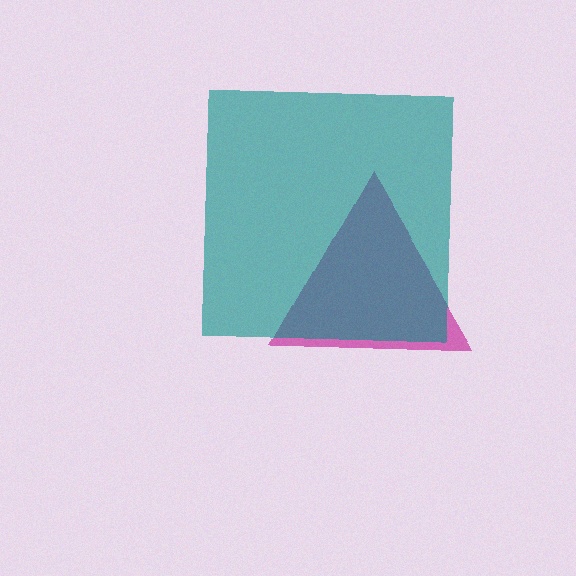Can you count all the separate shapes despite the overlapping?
Yes, there are 2 separate shapes.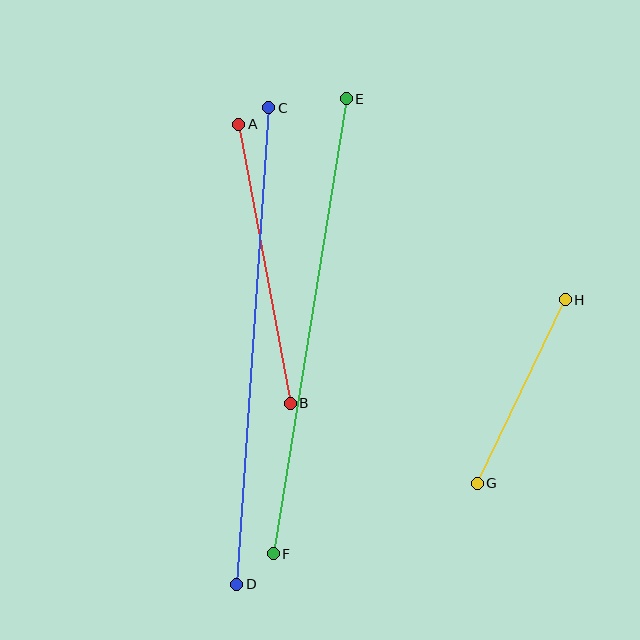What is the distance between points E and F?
The distance is approximately 461 pixels.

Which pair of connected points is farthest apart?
Points C and D are farthest apart.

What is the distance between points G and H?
The distance is approximately 203 pixels.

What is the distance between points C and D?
The distance is approximately 478 pixels.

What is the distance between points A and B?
The distance is approximately 284 pixels.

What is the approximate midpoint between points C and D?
The midpoint is at approximately (253, 346) pixels.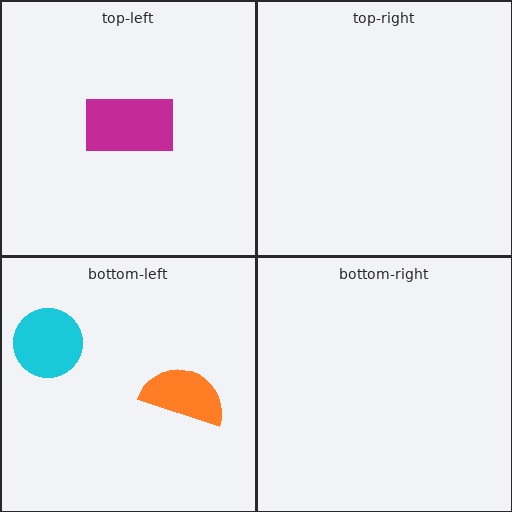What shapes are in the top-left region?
The magenta rectangle.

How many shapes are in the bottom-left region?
2.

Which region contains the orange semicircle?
The bottom-left region.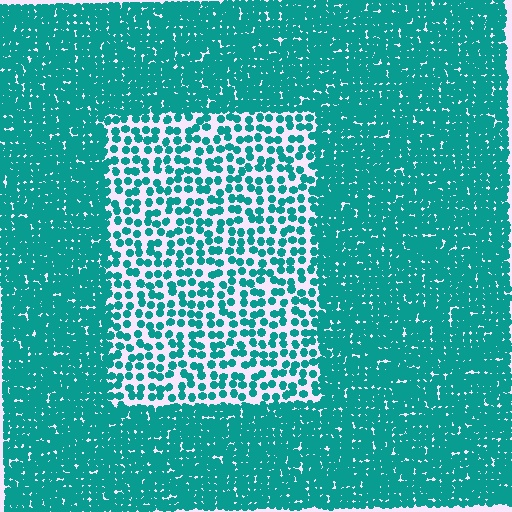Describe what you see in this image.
The image contains small teal elements arranged at two different densities. A rectangle-shaped region is visible where the elements are less densely packed than the surrounding area.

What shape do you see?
I see a rectangle.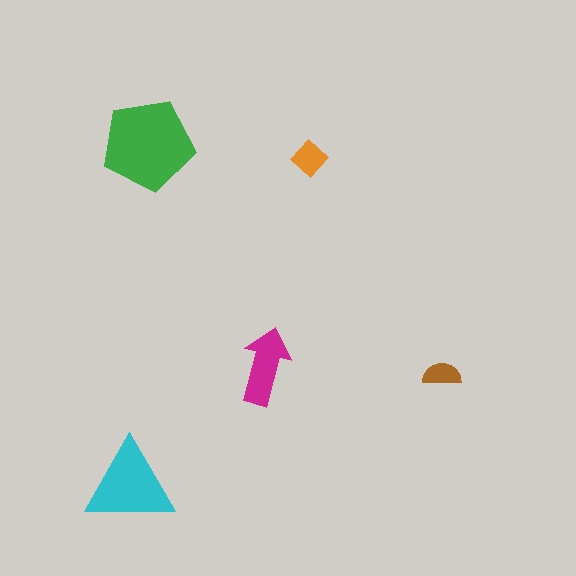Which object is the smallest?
The brown semicircle.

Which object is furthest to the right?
The brown semicircle is rightmost.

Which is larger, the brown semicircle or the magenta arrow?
The magenta arrow.